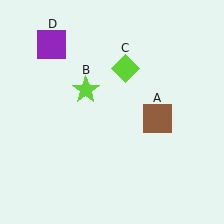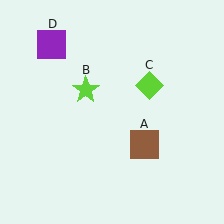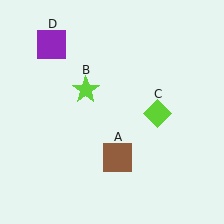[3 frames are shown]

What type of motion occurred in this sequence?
The brown square (object A), lime diamond (object C) rotated clockwise around the center of the scene.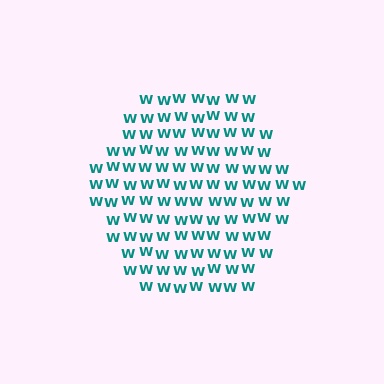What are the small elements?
The small elements are letter W's.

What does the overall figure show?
The overall figure shows a hexagon.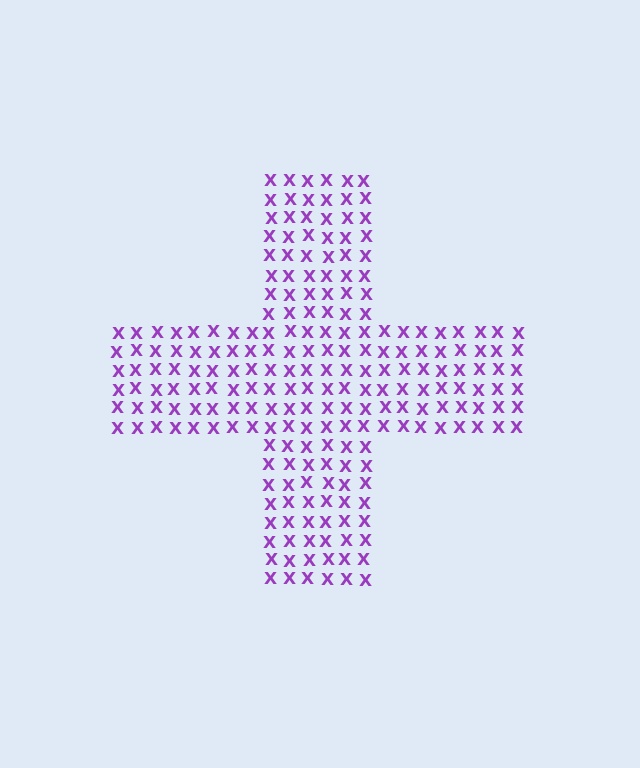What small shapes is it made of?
It is made of small letter X's.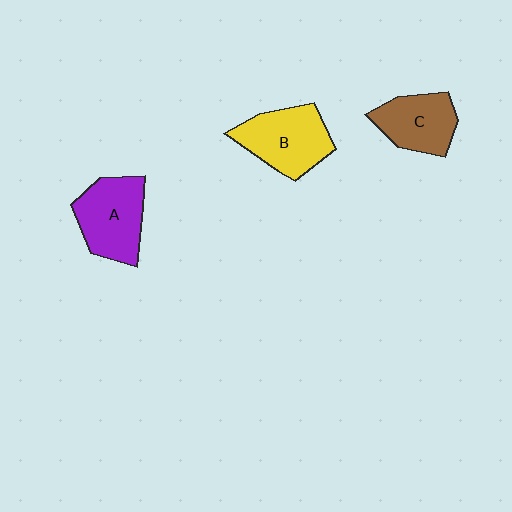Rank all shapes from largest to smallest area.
From largest to smallest: B (yellow), A (purple), C (brown).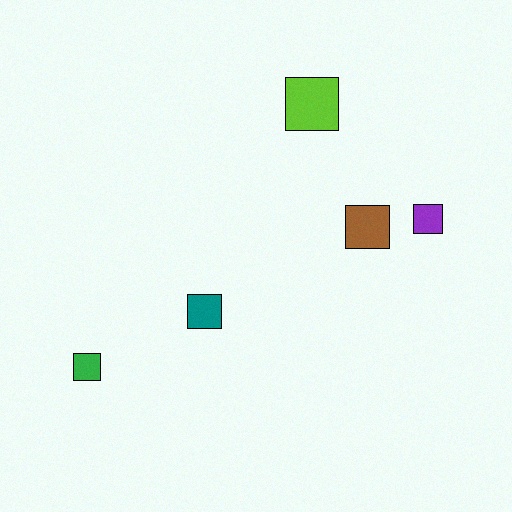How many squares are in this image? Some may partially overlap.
There are 5 squares.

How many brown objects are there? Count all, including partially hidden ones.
There is 1 brown object.